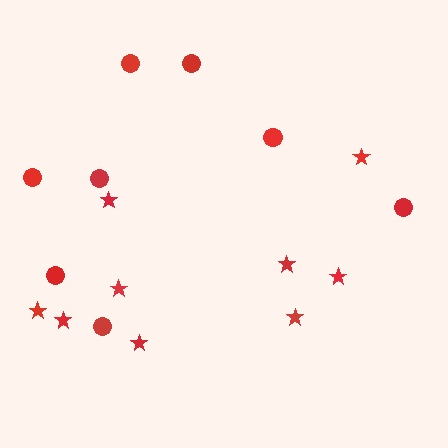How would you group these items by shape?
There are 2 groups: one group of circles (8) and one group of stars (9).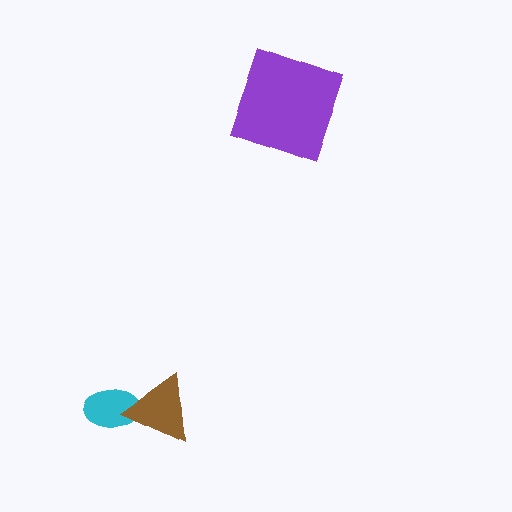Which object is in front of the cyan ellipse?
The brown triangle is in front of the cyan ellipse.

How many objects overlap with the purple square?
0 objects overlap with the purple square.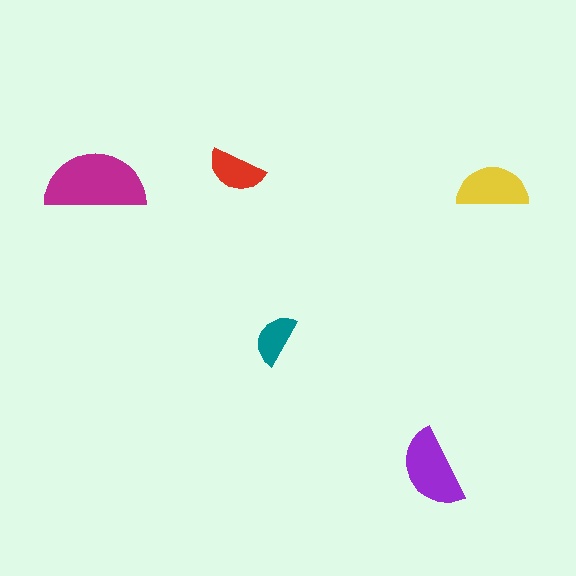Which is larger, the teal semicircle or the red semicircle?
The red one.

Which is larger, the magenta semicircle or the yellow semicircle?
The magenta one.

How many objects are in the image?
There are 5 objects in the image.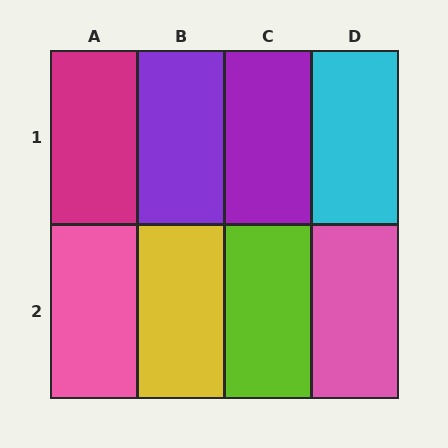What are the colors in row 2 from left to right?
Pink, yellow, lime, pink.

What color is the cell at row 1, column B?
Purple.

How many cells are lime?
1 cell is lime.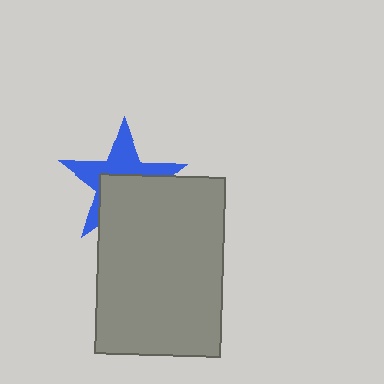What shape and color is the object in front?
The object in front is a gray rectangle.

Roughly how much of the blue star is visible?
About half of it is visible (roughly 51%).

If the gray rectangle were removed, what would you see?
You would see the complete blue star.